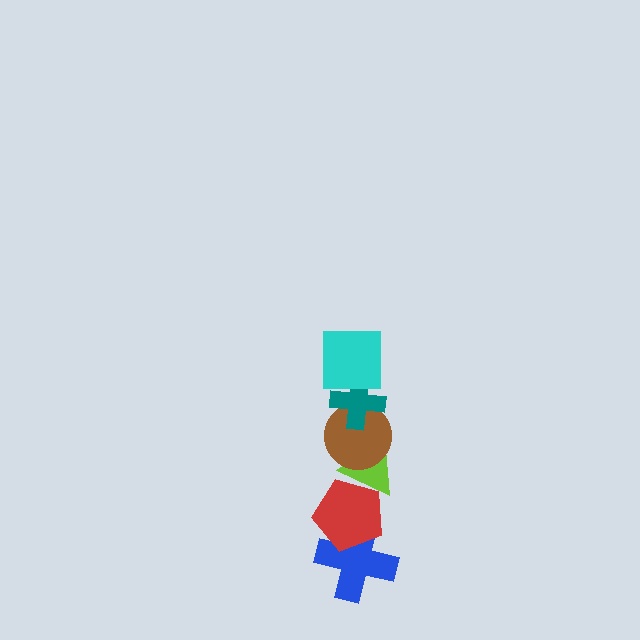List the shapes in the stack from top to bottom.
From top to bottom: the cyan square, the teal cross, the brown circle, the lime triangle, the red pentagon, the blue cross.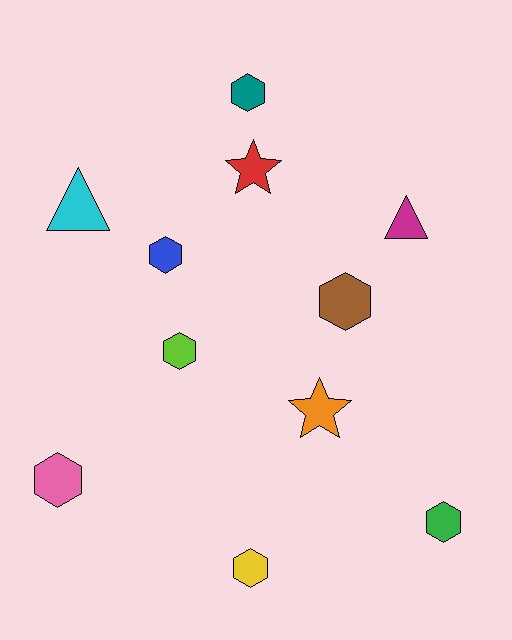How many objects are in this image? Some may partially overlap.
There are 11 objects.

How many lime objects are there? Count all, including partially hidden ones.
There is 1 lime object.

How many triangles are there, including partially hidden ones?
There are 2 triangles.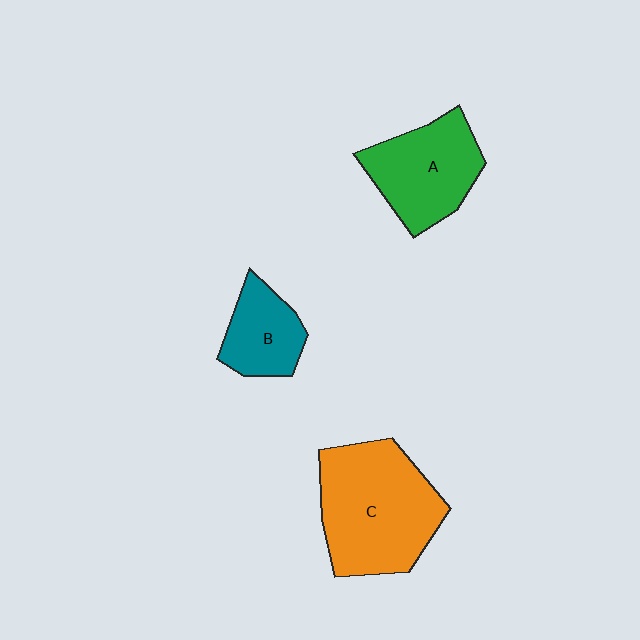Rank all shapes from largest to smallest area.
From largest to smallest: C (orange), A (green), B (teal).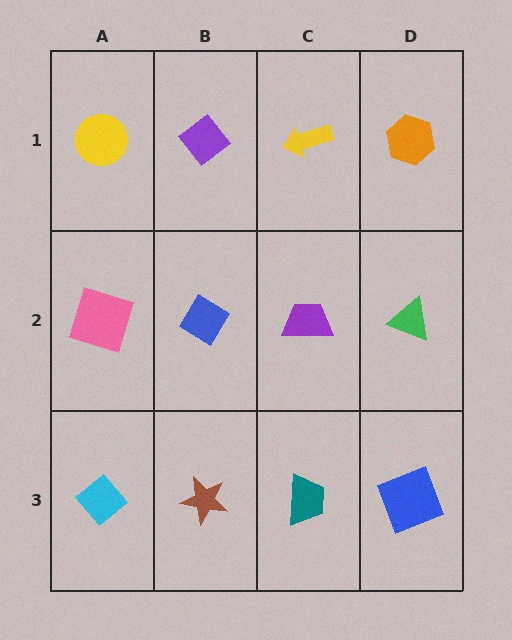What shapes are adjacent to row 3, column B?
A blue diamond (row 2, column B), a cyan diamond (row 3, column A), a teal trapezoid (row 3, column C).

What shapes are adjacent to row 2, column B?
A purple diamond (row 1, column B), a brown star (row 3, column B), a pink square (row 2, column A), a purple trapezoid (row 2, column C).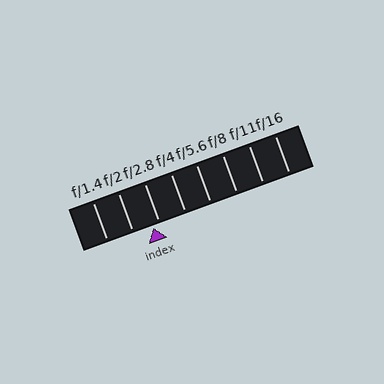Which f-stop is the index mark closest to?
The index mark is closest to f/2.8.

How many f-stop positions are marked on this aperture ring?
There are 8 f-stop positions marked.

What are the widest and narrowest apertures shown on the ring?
The widest aperture shown is f/1.4 and the narrowest is f/16.